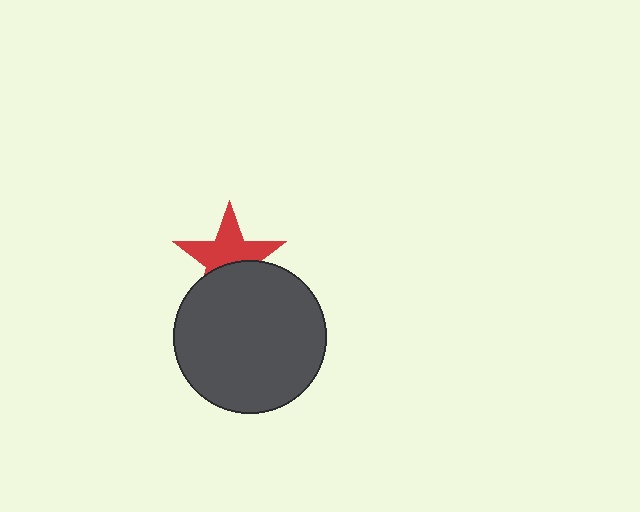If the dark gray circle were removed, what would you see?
You would see the complete red star.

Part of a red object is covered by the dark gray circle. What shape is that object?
It is a star.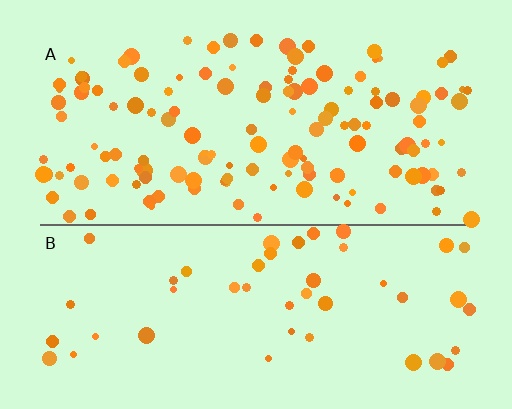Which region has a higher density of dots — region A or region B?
A (the top).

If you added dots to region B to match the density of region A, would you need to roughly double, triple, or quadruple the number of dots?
Approximately triple.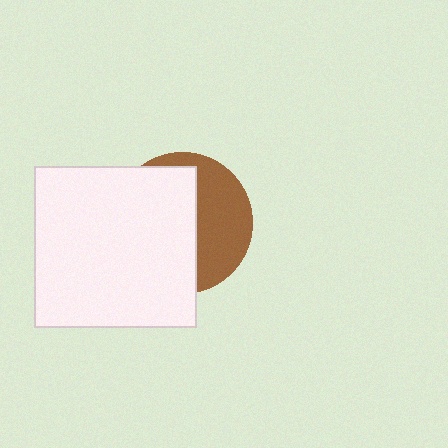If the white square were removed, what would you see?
You would see the complete brown circle.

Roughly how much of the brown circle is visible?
A small part of it is visible (roughly 40%).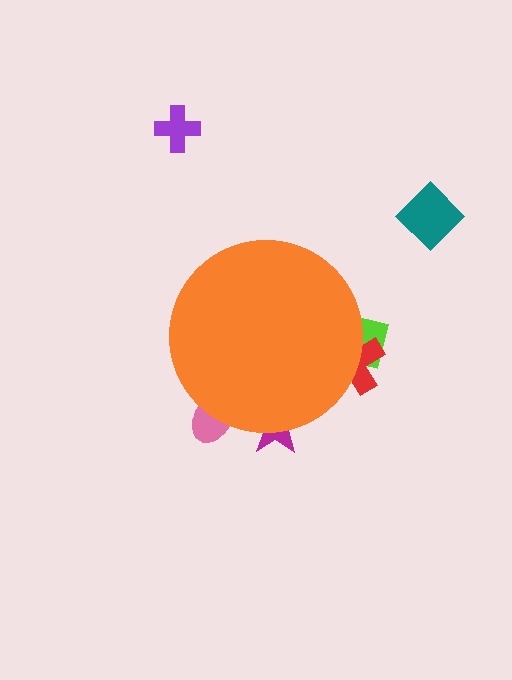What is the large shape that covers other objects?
An orange circle.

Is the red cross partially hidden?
Yes, the red cross is partially hidden behind the orange circle.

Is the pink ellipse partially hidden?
Yes, the pink ellipse is partially hidden behind the orange circle.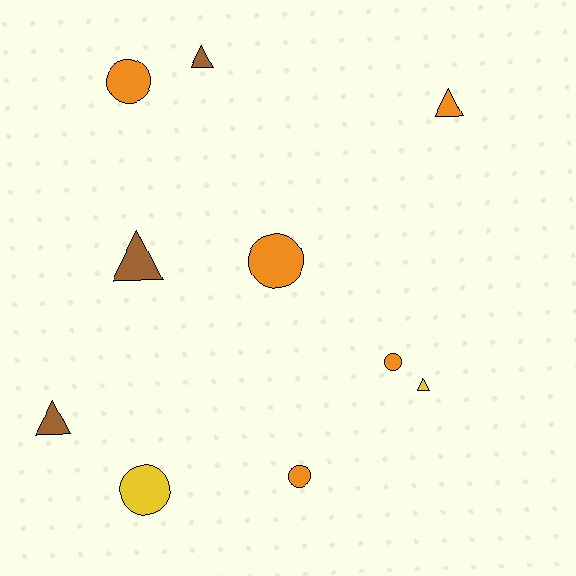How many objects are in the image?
There are 10 objects.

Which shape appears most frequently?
Triangle, with 5 objects.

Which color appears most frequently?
Orange, with 5 objects.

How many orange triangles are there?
There is 1 orange triangle.